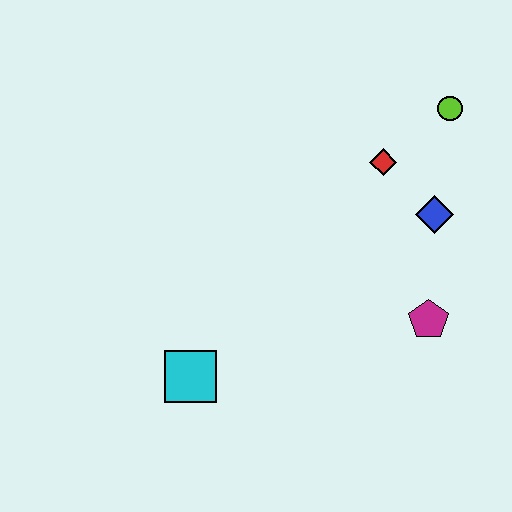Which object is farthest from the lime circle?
The cyan square is farthest from the lime circle.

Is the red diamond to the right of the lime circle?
No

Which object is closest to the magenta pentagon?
The blue diamond is closest to the magenta pentagon.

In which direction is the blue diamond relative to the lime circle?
The blue diamond is below the lime circle.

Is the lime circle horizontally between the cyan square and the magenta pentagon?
No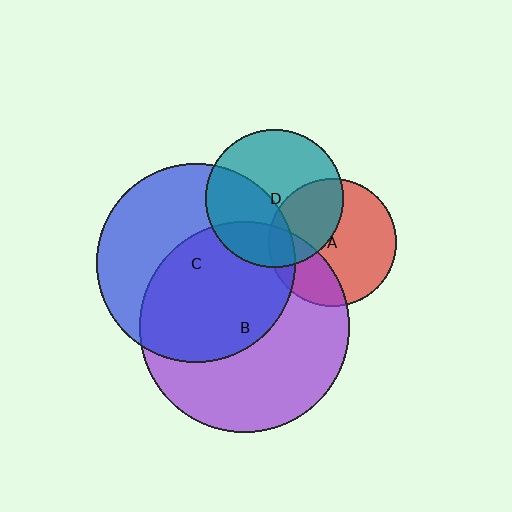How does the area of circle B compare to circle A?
Approximately 2.7 times.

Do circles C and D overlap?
Yes.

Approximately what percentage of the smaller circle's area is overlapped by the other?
Approximately 40%.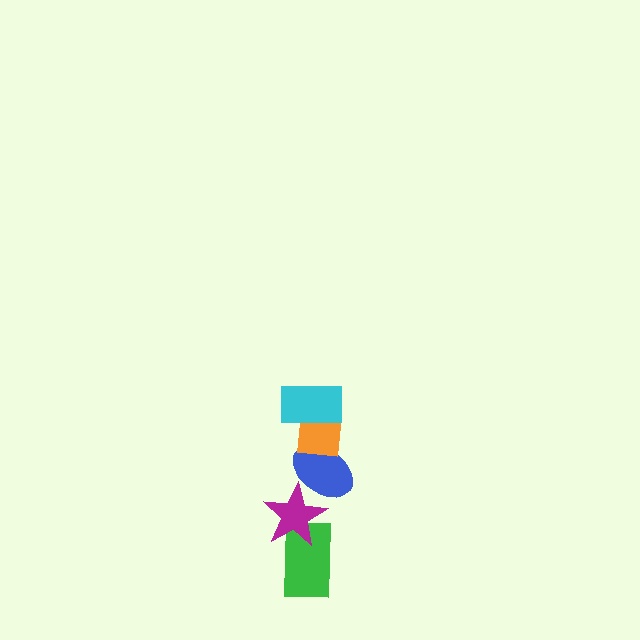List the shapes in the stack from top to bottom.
From top to bottom: the cyan rectangle, the orange square, the blue ellipse, the magenta star, the green rectangle.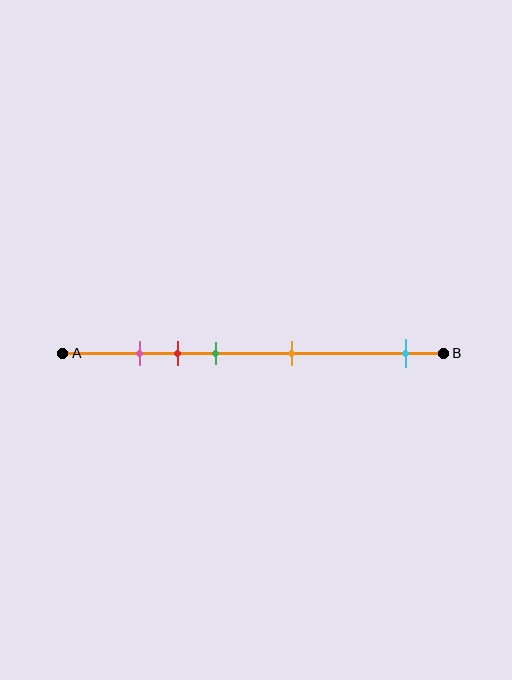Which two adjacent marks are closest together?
The pink and red marks are the closest adjacent pair.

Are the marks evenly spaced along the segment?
No, the marks are not evenly spaced.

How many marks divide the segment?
There are 5 marks dividing the segment.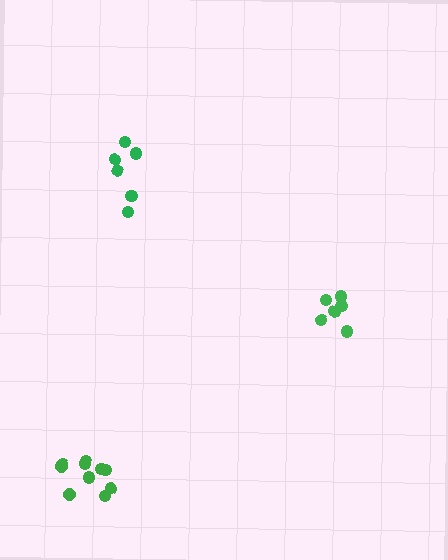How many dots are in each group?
Group 1: 6 dots, Group 2: 6 dots, Group 3: 10 dots (22 total).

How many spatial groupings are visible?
There are 3 spatial groupings.